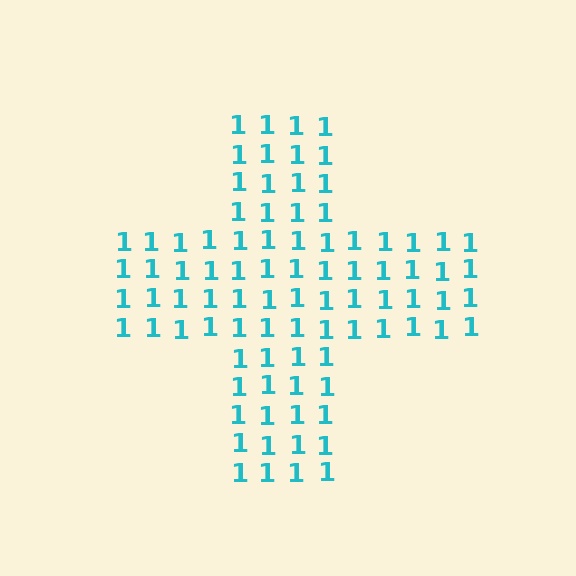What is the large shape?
The large shape is a cross.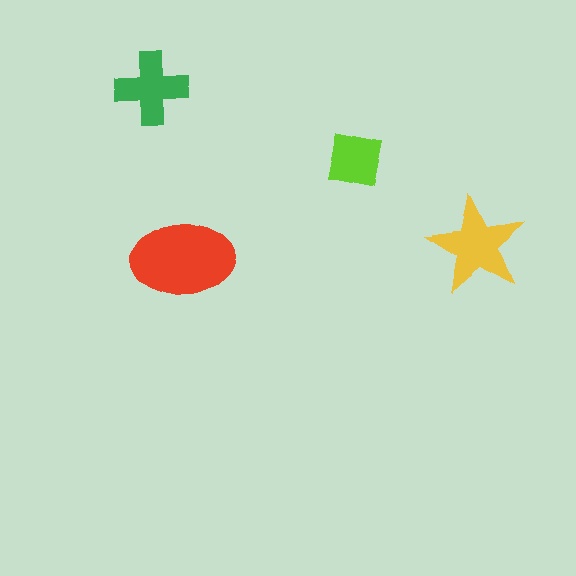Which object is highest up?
The green cross is topmost.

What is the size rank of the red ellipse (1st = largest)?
1st.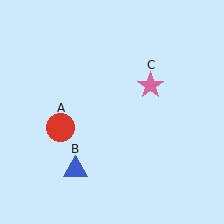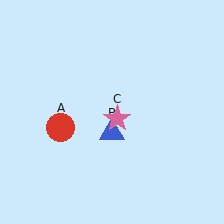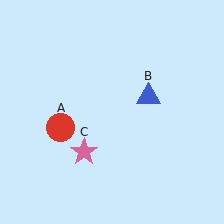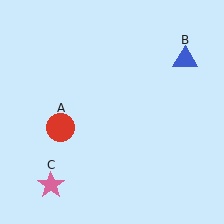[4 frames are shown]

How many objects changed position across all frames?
2 objects changed position: blue triangle (object B), pink star (object C).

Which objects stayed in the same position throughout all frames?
Red circle (object A) remained stationary.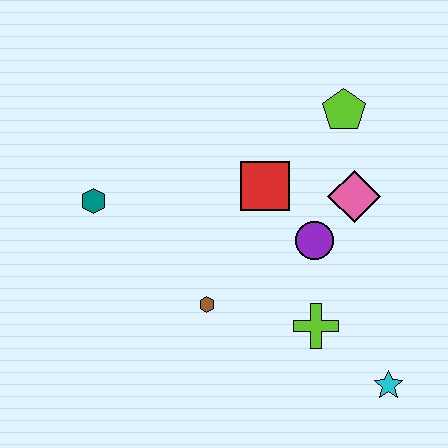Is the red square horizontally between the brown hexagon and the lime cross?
Yes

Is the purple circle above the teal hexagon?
No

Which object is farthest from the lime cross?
The teal hexagon is farthest from the lime cross.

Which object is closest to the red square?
The purple circle is closest to the red square.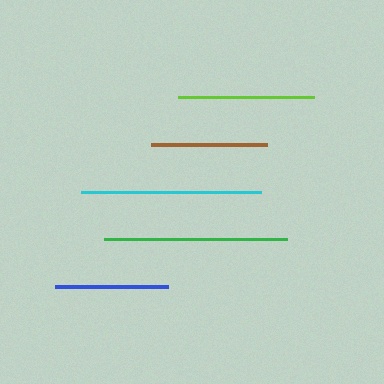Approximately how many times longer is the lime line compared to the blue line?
The lime line is approximately 1.2 times the length of the blue line.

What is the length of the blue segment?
The blue segment is approximately 113 pixels long.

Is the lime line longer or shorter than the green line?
The green line is longer than the lime line.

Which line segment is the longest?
The green line is the longest at approximately 184 pixels.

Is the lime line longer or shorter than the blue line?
The lime line is longer than the blue line.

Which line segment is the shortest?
The blue line is the shortest at approximately 113 pixels.